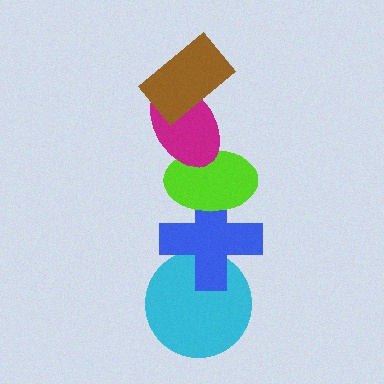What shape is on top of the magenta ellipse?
The brown rectangle is on top of the magenta ellipse.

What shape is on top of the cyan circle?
The blue cross is on top of the cyan circle.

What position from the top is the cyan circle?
The cyan circle is 5th from the top.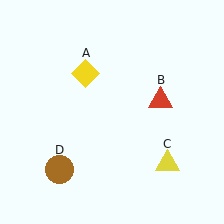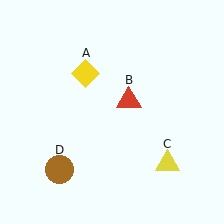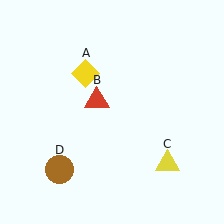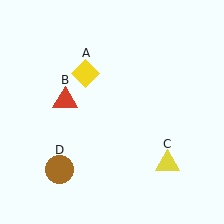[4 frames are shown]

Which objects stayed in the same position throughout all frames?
Yellow diamond (object A) and yellow triangle (object C) and brown circle (object D) remained stationary.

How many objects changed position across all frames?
1 object changed position: red triangle (object B).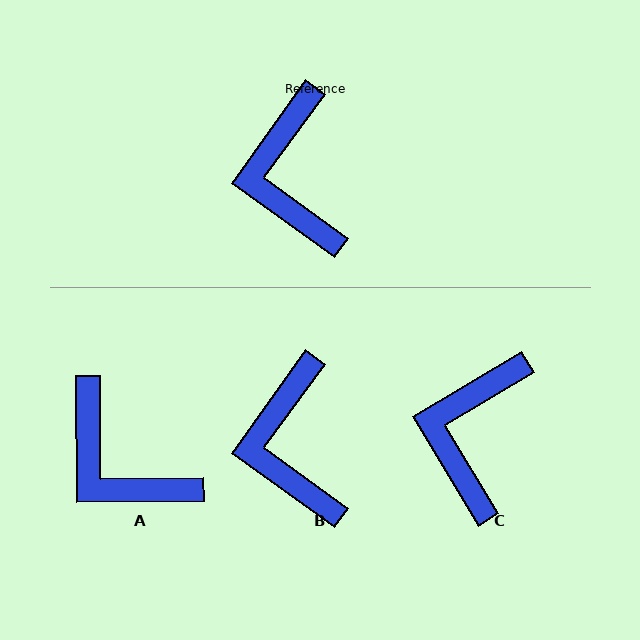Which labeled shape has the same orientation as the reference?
B.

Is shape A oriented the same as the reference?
No, it is off by about 36 degrees.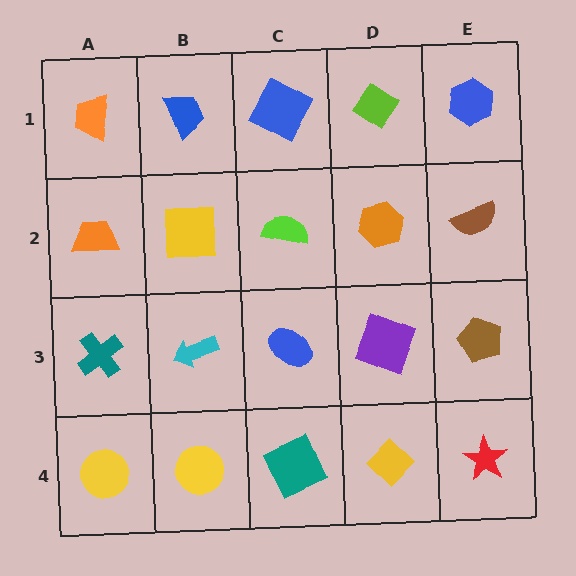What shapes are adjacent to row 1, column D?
An orange hexagon (row 2, column D), a blue square (row 1, column C), a blue hexagon (row 1, column E).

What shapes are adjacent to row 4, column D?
A purple square (row 3, column D), a teal square (row 4, column C), a red star (row 4, column E).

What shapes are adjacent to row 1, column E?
A brown semicircle (row 2, column E), a lime diamond (row 1, column D).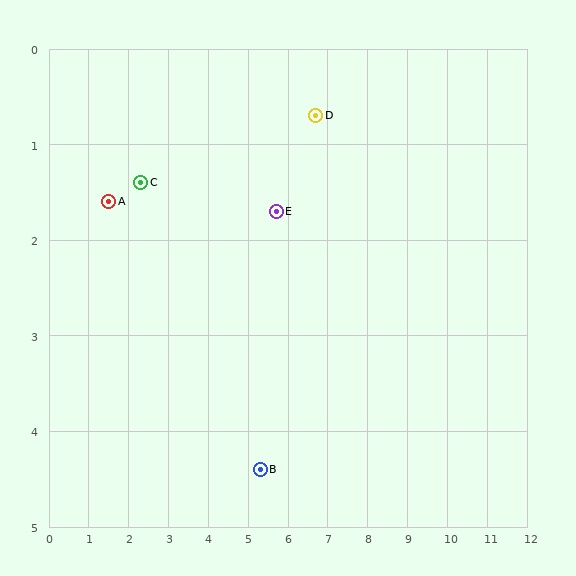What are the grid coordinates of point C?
Point C is at approximately (2.3, 1.4).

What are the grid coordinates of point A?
Point A is at approximately (1.5, 1.6).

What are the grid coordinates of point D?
Point D is at approximately (6.7, 0.7).